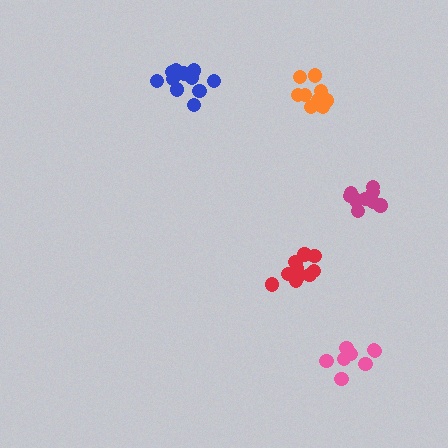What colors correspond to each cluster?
The clusters are colored: red, magenta, orange, pink, blue.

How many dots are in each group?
Group 1: 13 dots, Group 2: 9 dots, Group 3: 11 dots, Group 4: 8 dots, Group 5: 11 dots (52 total).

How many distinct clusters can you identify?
There are 5 distinct clusters.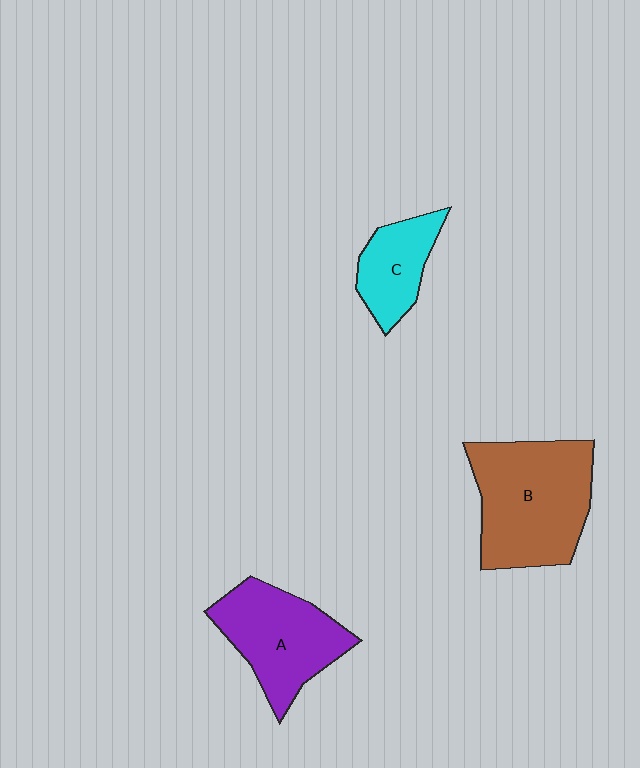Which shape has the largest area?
Shape B (brown).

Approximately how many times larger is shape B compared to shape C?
Approximately 2.1 times.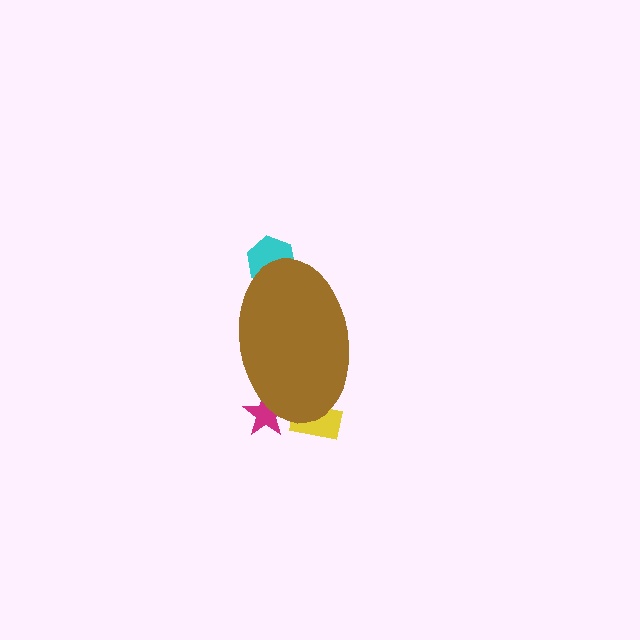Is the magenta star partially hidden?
Yes, the magenta star is partially hidden behind the brown ellipse.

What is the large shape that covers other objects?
A brown ellipse.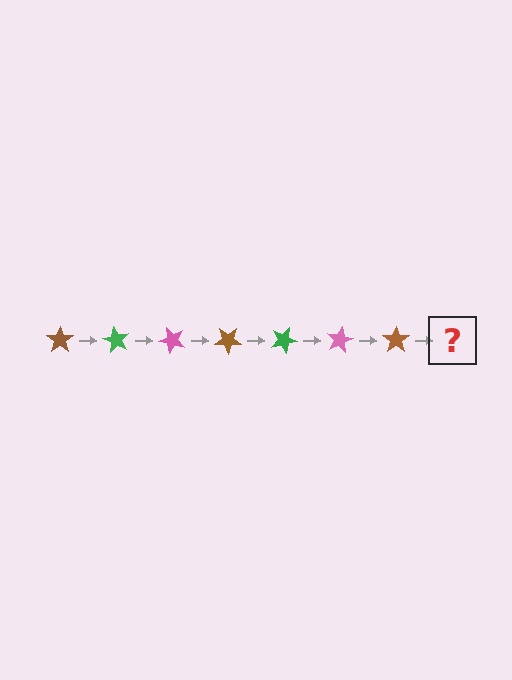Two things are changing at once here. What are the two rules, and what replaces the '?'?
The two rules are that it rotates 60 degrees each step and the color cycles through brown, green, and pink. The '?' should be a green star, rotated 420 degrees from the start.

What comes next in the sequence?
The next element should be a green star, rotated 420 degrees from the start.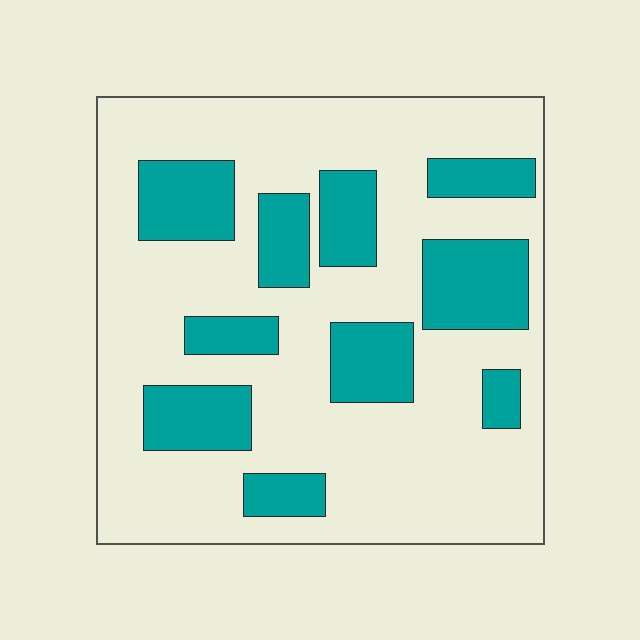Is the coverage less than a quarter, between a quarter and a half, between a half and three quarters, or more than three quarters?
Between a quarter and a half.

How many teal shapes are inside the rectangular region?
10.